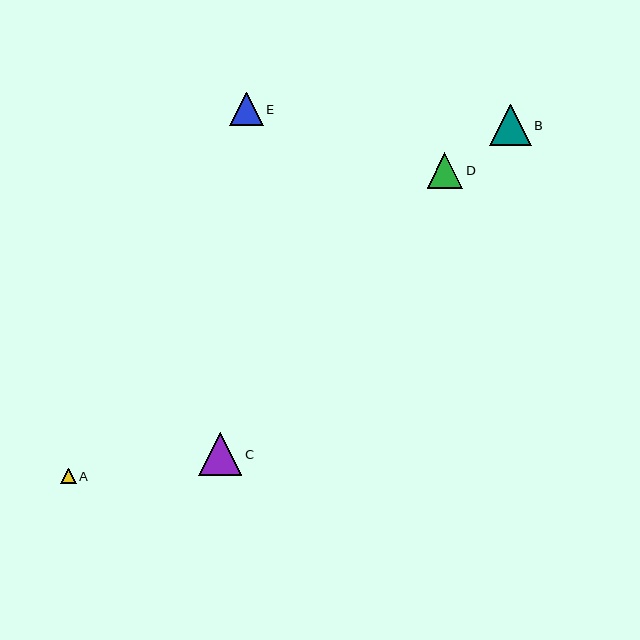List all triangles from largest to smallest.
From largest to smallest: C, B, D, E, A.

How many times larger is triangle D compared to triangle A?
Triangle D is approximately 2.3 times the size of triangle A.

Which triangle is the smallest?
Triangle A is the smallest with a size of approximately 15 pixels.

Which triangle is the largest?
Triangle C is the largest with a size of approximately 44 pixels.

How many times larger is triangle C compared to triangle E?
Triangle C is approximately 1.3 times the size of triangle E.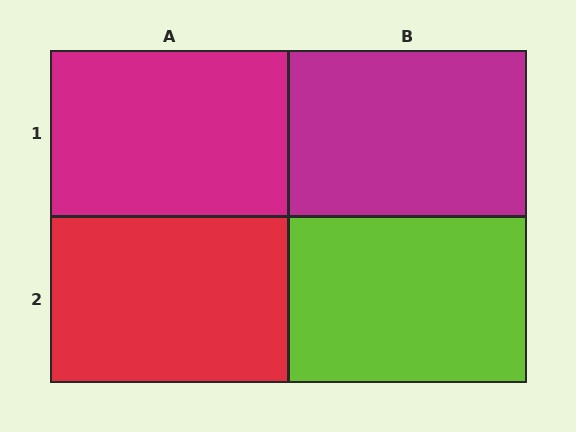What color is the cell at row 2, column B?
Lime.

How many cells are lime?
1 cell is lime.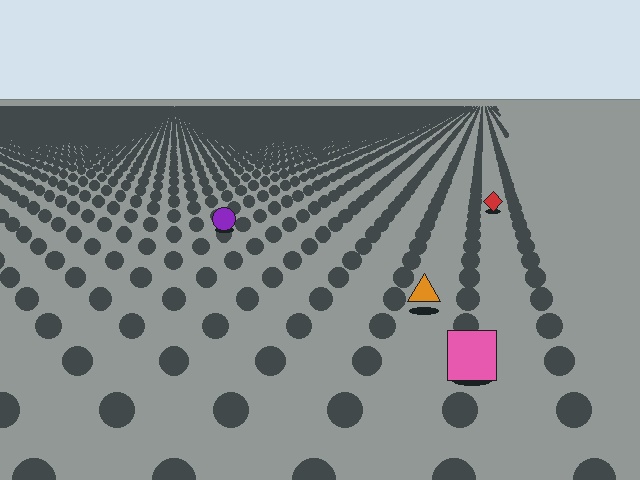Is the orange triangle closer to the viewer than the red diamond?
Yes. The orange triangle is closer — you can tell from the texture gradient: the ground texture is coarser near it.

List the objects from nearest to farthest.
From nearest to farthest: the pink square, the orange triangle, the purple circle, the red diamond.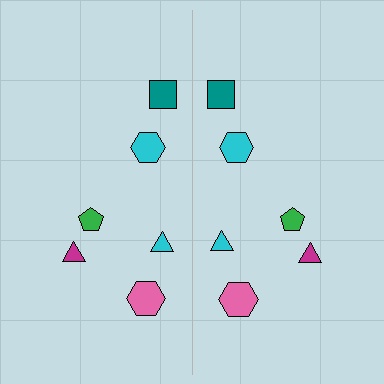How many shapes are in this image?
There are 12 shapes in this image.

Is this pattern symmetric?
Yes, this pattern has bilateral (reflection) symmetry.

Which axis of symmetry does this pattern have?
The pattern has a vertical axis of symmetry running through the center of the image.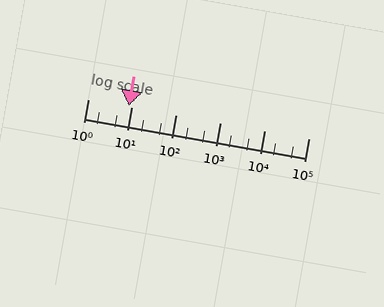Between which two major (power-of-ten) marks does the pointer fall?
The pointer is between 1 and 10.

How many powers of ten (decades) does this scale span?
The scale spans 5 decades, from 1 to 100000.